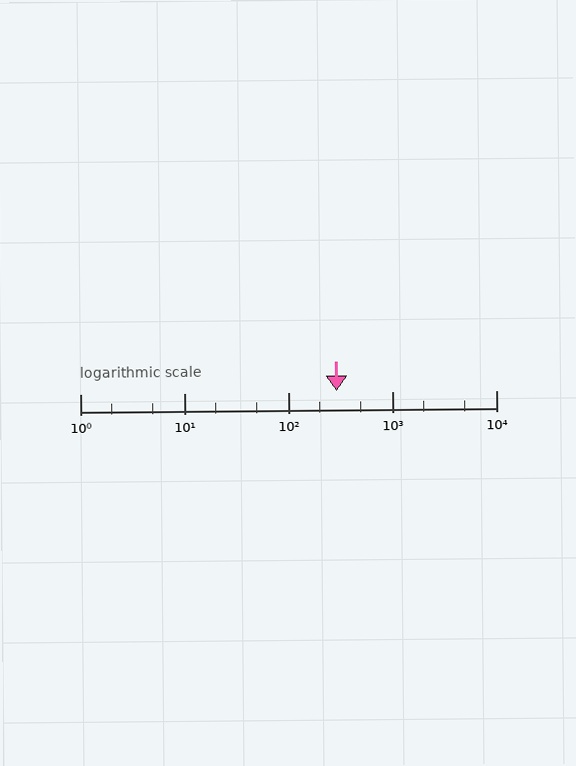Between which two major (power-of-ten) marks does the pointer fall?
The pointer is between 100 and 1000.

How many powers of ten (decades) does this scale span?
The scale spans 4 decades, from 1 to 10000.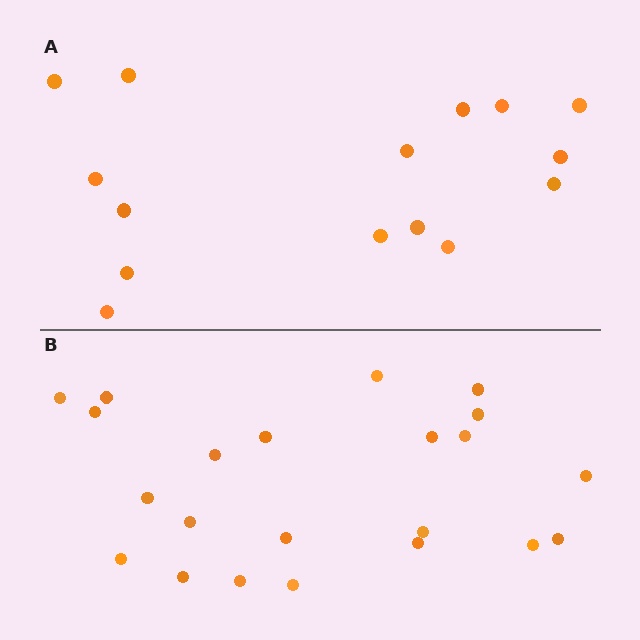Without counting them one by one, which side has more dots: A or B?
Region B (the bottom region) has more dots.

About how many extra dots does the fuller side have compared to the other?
Region B has roughly 8 or so more dots than region A.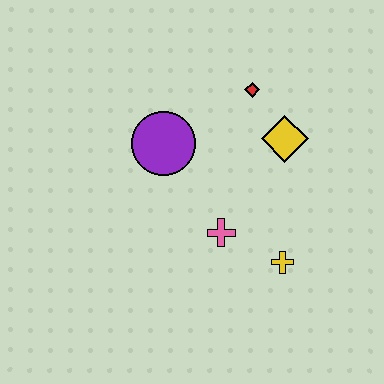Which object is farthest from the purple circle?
The yellow cross is farthest from the purple circle.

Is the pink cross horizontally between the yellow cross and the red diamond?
No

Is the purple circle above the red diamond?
No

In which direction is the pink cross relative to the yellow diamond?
The pink cross is below the yellow diamond.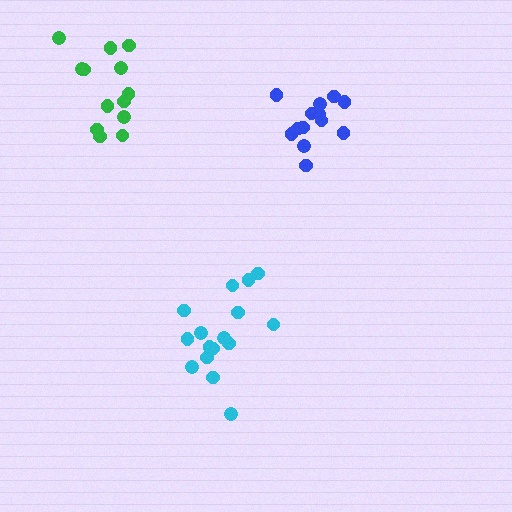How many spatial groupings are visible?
There are 3 spatial groupings.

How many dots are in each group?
Group 1: 13 dots, Group 2: 13 dots, Group 3: 16 dots (42 total).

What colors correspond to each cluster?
The clusters are colored: blue, green, cyan.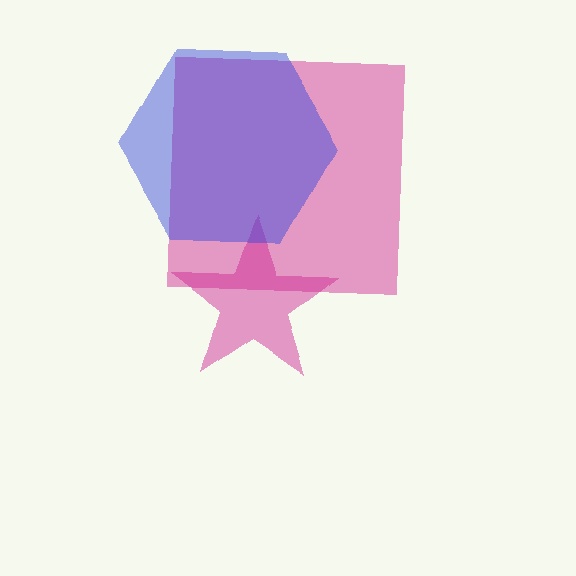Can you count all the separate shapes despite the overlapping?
Yes, there are 3 separate shapes.